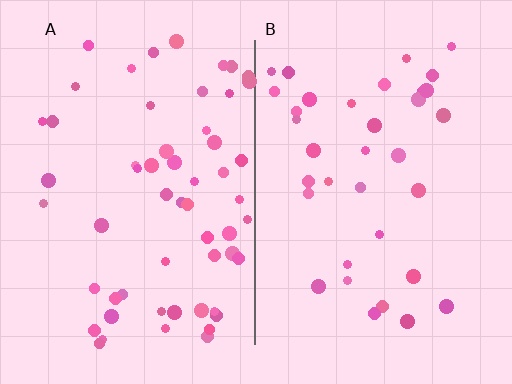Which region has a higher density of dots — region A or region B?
A (the left).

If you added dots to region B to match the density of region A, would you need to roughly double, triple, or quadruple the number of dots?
Approximately double.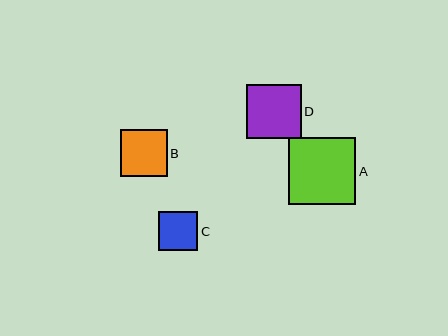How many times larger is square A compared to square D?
Square A is approximately 1.2 times the size of square D.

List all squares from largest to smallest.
From largest to smallest: A, D, B, C.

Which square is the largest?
Square A is the largest with a size of approximately 68 pixels.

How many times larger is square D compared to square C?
Square D is approximately 1.4 times the size of square C.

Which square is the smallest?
Square C is the smallest with a size of approximately 39 pixels.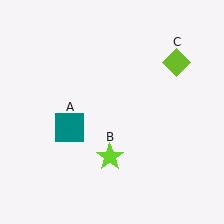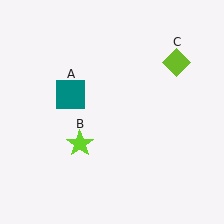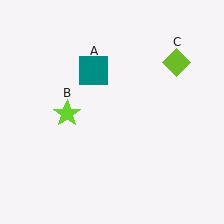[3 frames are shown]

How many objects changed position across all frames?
2 objects changed position: teal square (object A), lime star (object B).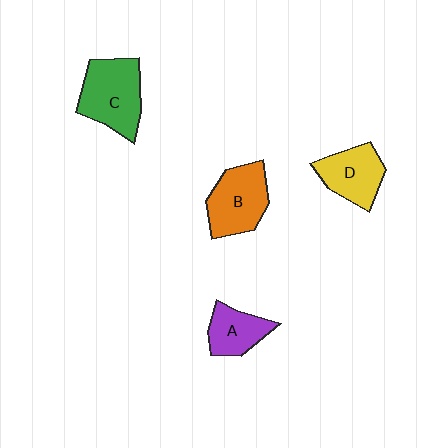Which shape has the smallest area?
Shape A (purple).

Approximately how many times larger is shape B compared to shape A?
Approximately 1.5 times.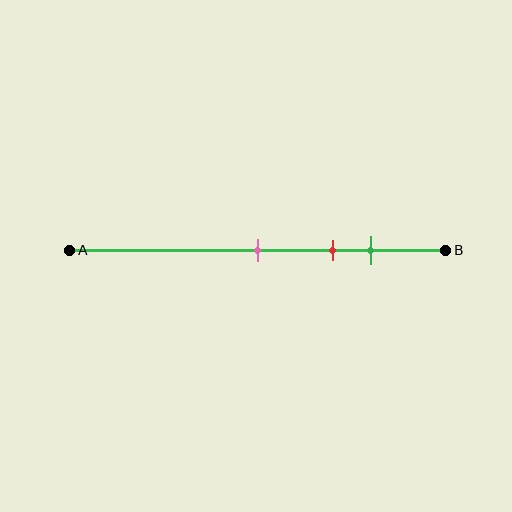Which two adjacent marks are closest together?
The red and green marks are the closest adjacent pair.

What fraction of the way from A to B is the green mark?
The green mark is approximately 80% (0.8) of the way from A to B.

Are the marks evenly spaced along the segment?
Yes, the marks are approximately evenly spaced.